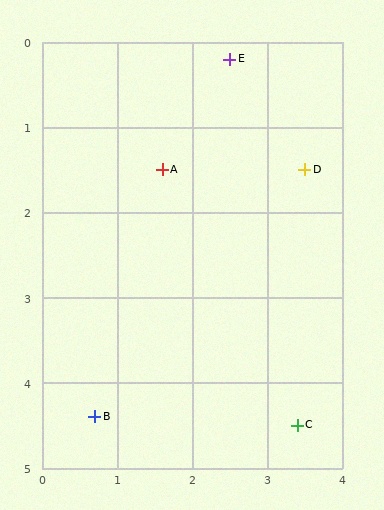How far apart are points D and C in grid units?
Points D and C are about 3.0 grid units apart.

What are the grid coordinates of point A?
Point A is at approximately (1.6, 1.5).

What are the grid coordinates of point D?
Point D is at approximately (3.5, 1.5).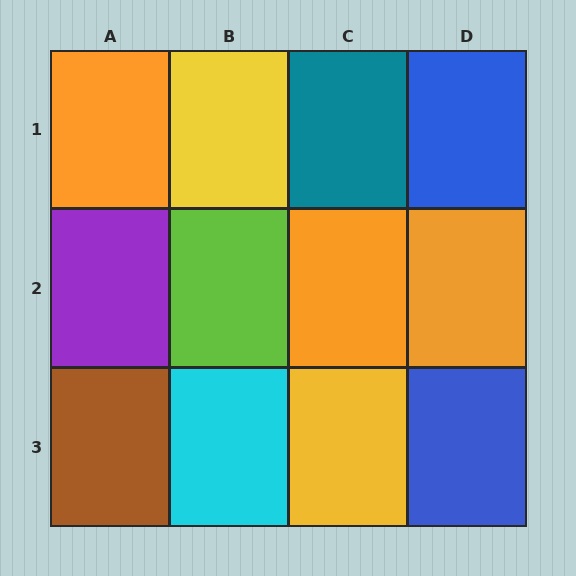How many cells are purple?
1 cell is purple.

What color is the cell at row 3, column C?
Yellow.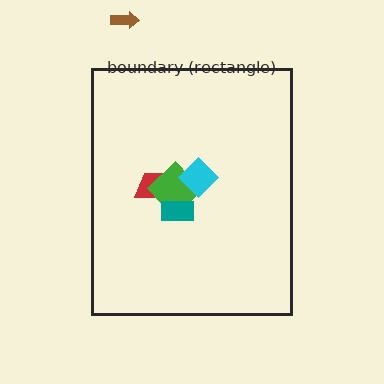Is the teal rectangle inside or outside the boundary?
Inside.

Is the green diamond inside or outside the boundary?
Inside.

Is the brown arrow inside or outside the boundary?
Outside.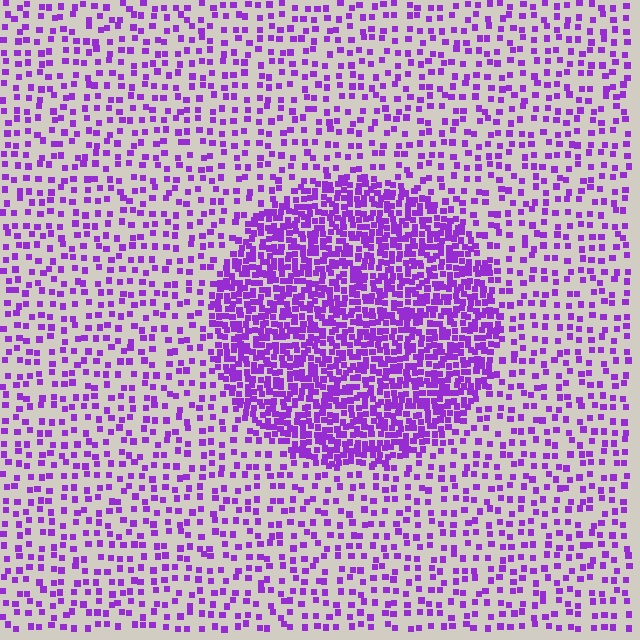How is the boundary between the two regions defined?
The boundary is defined by a change in element density (approximately 2.7x ratio). All elements are the same color, size, and shape.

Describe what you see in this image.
The image contains small purple elements arranged at two different densities. A circle-shaped region is visible where the elements are more densely packed than the surrounding area.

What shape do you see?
I see a circle.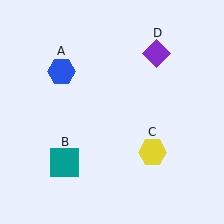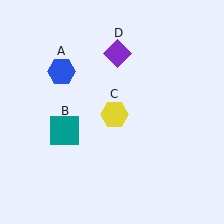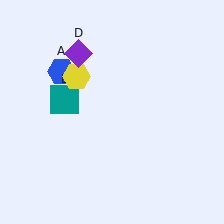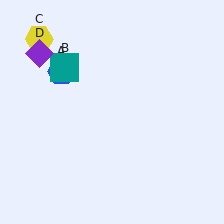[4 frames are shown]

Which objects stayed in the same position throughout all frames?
Blue hexagon (object A) remained stationary.